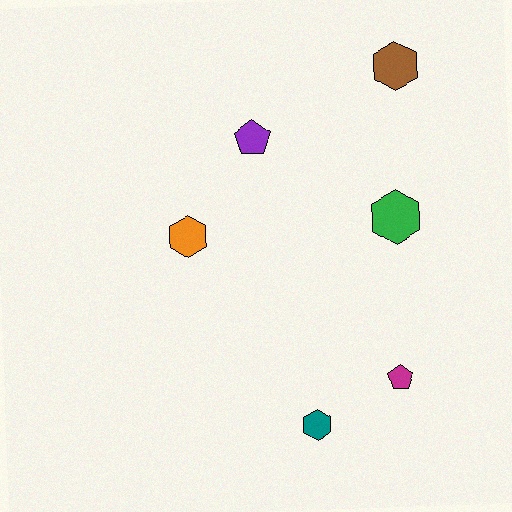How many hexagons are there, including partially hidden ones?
There are 4 hexagons.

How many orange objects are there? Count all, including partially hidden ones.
There is 1 orange object.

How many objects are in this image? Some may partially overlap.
There are 6 objects.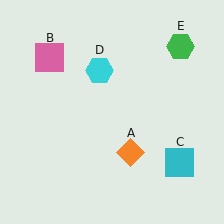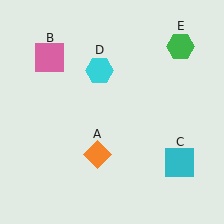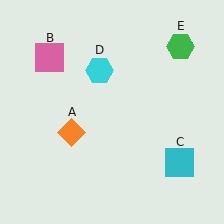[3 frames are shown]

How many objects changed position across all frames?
1 object changed position: orange diamond (object A).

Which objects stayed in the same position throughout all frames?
Pink square (object B) and cyan square (object C) and cyan hexagon (object D) and green hexagon (object E) remained stationary.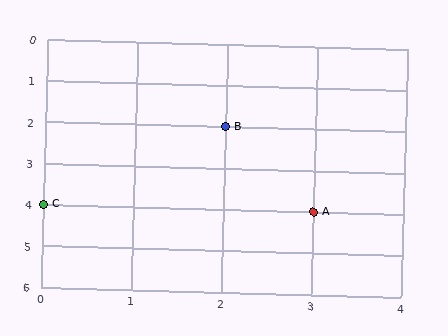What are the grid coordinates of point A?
Point A is at grid coordinates (3, 4).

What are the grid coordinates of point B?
Point B is at grid coordinates (2, 2).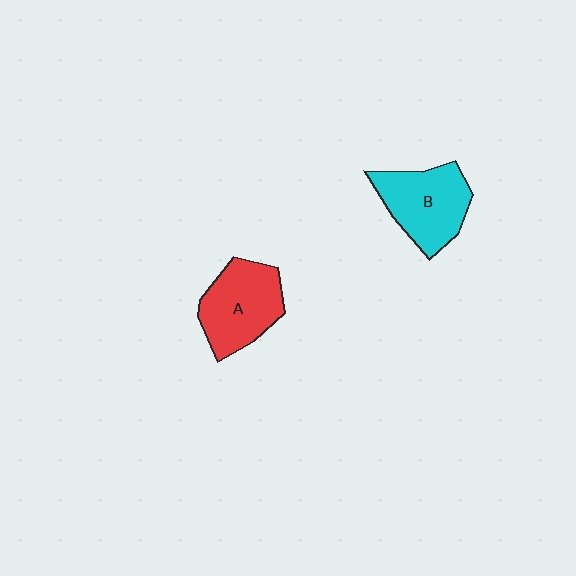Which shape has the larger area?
Shape B (cyan).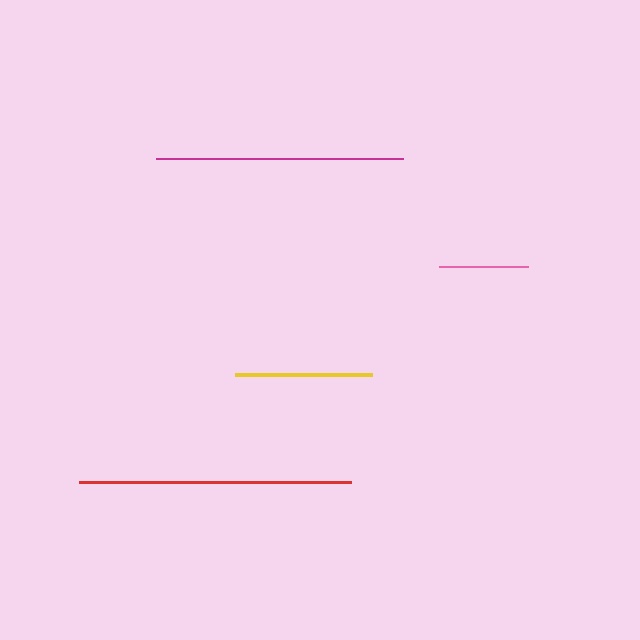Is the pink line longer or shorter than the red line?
The red line is longer than the pink line.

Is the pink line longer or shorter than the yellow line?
The yellow line is longer than the pink line.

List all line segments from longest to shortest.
From longest to shortest: red, magenta, yellow, pink.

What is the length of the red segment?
The red segment is approximately 271 pixels long.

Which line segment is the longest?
The red line is the longest at approximately 271 pixels.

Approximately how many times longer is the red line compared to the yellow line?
The red line is approximately 2.0 times the length of the yellow line.